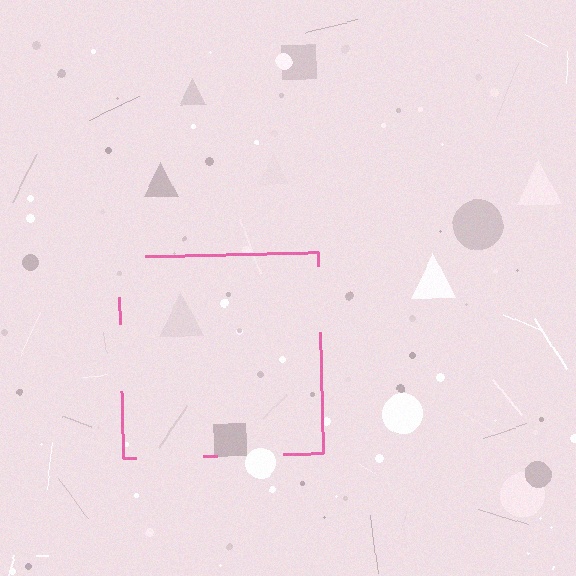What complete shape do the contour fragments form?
The contour fragments form a square.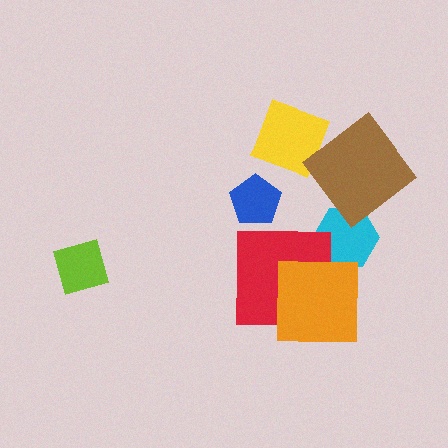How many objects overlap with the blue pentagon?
0 objects overlap with the blue pentagon.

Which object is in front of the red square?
The orange square is in front of the red square.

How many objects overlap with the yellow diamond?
0 objects overlap with the yellow diamond.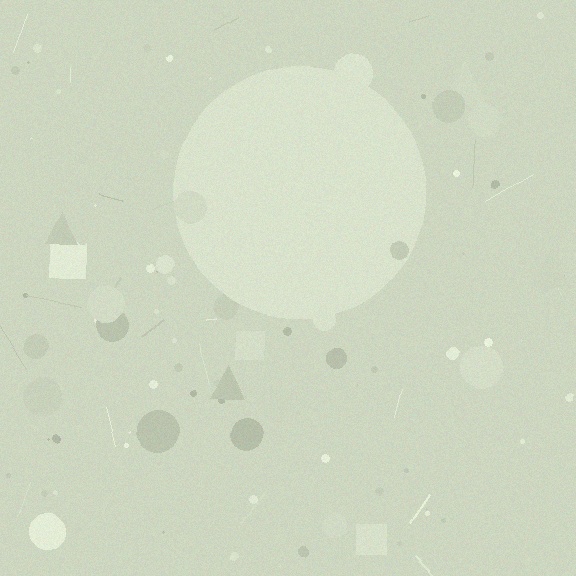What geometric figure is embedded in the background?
A circle is embedded in the background.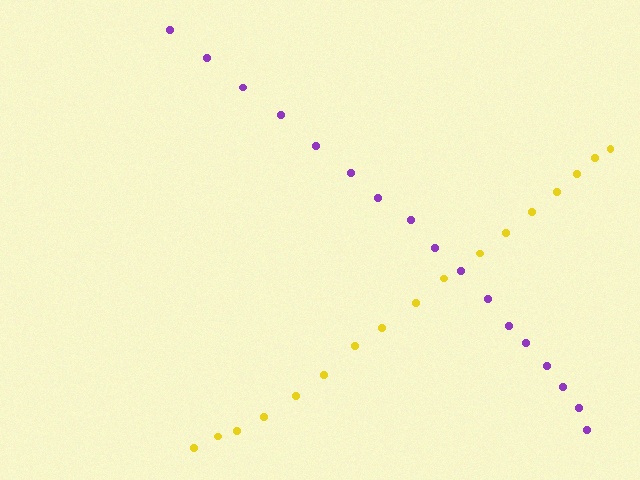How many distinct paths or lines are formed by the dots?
There are 2 distinct paths.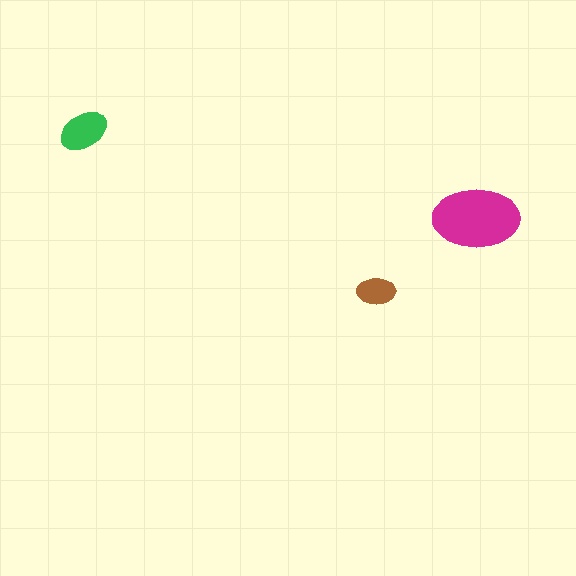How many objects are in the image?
There are 3 objects in the image.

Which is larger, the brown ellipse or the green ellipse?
The green one.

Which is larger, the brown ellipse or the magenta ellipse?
The magenta one.